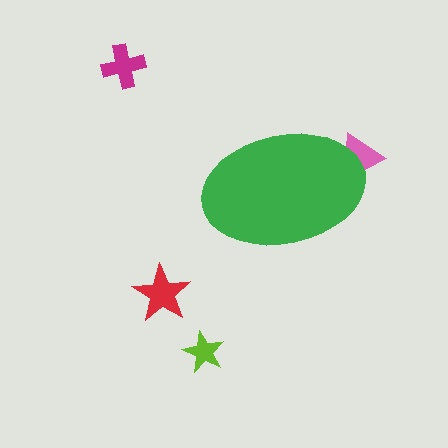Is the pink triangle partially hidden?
Yes, the pink triangle is partially hidden behind the green ellipse.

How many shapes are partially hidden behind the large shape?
1 shape is partially hidden.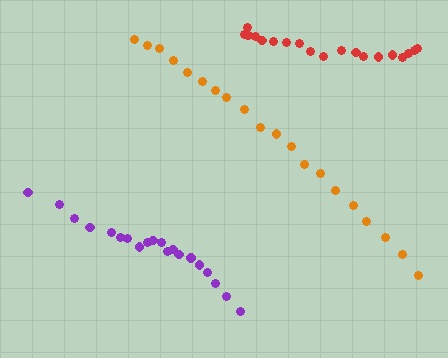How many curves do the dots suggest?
There are 3 distinct paths.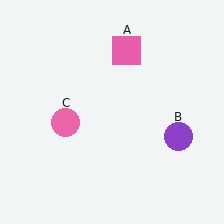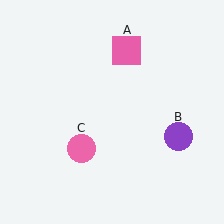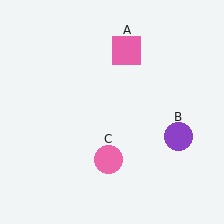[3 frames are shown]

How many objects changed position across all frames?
1 object changed position: pink circle (object C).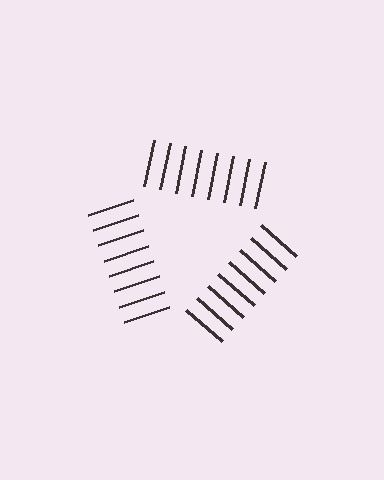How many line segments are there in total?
24 — 8 along each of the 3 edges.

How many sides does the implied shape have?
3 sides — the line-ends trace a triangle.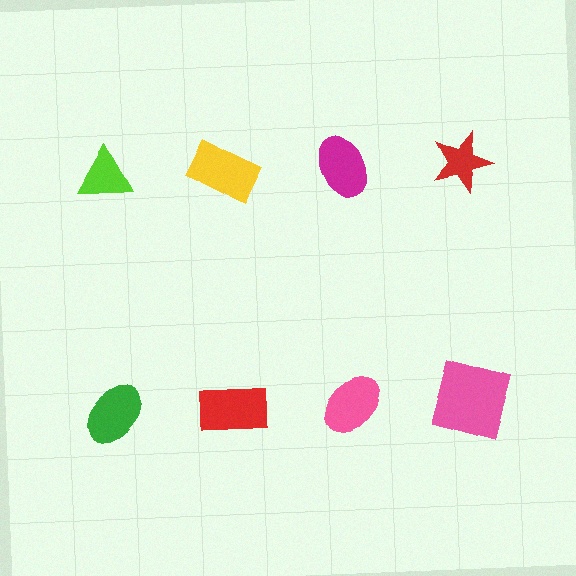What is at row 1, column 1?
A lime triangle.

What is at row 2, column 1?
A green ellipse.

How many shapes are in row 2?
4 shapes.